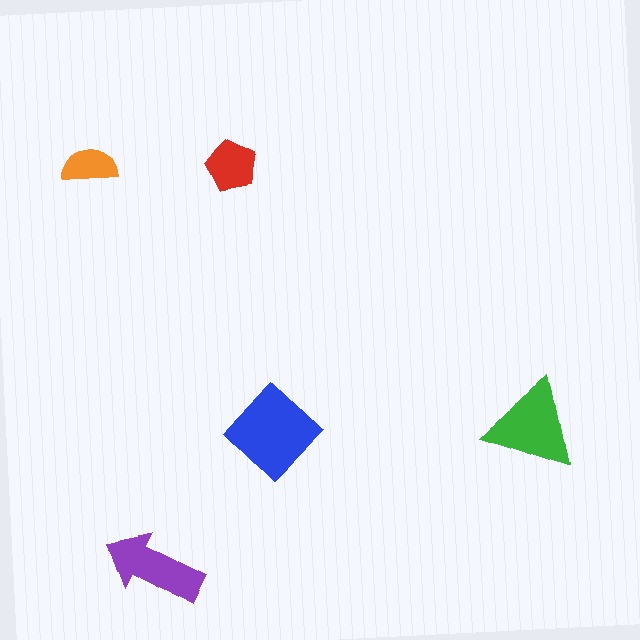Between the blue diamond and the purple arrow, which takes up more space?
The blue diamond.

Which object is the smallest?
The orange semicircle.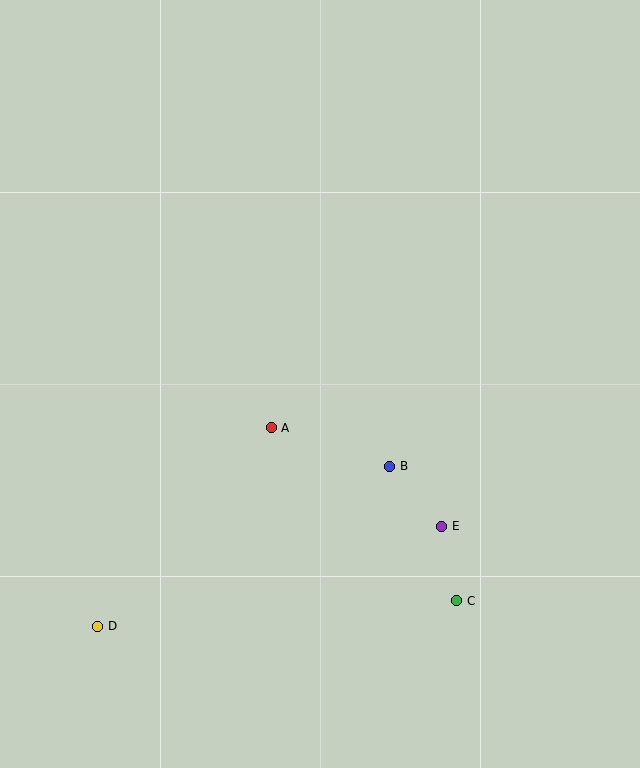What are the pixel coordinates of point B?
Point B is at (390, 466).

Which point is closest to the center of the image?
Point A at (271, 428) is closest to the center.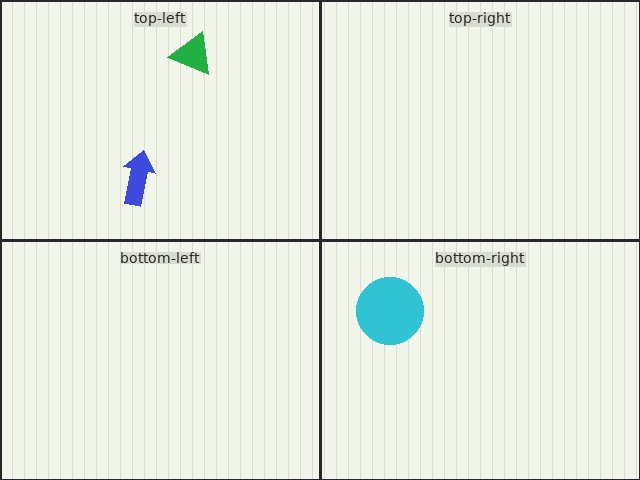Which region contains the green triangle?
The top-left region.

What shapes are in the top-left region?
The green triangle, the blue arrow.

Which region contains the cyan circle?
The bottom-right region.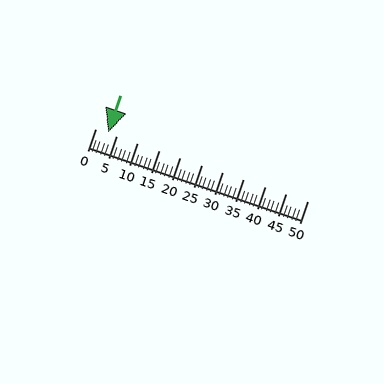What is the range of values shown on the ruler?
The ruler shows values from 0 to 50.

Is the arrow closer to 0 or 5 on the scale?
The arrow is closer to 5.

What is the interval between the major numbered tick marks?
The major tick marks are spaced 5 units apart.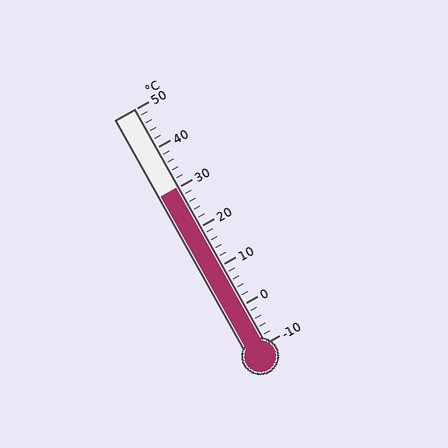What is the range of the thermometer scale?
The thermometer scale ranges from -10°C to 50°C.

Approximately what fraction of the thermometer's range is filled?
The thermometer is filled to approximately 65% of its range.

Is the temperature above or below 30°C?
The temperature is at 30°C.